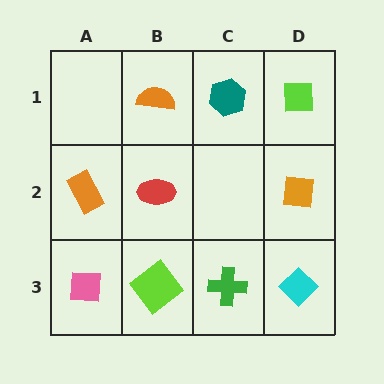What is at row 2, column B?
A red ellipse.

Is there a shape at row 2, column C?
No, that cell is empty.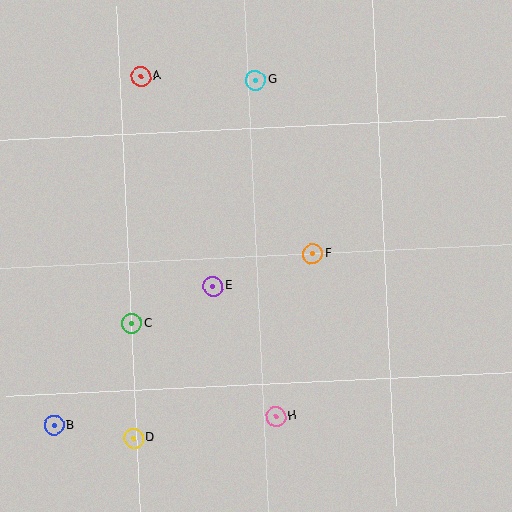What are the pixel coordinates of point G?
Point G is at (256, 80).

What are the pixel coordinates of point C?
Point C is at (132, 324).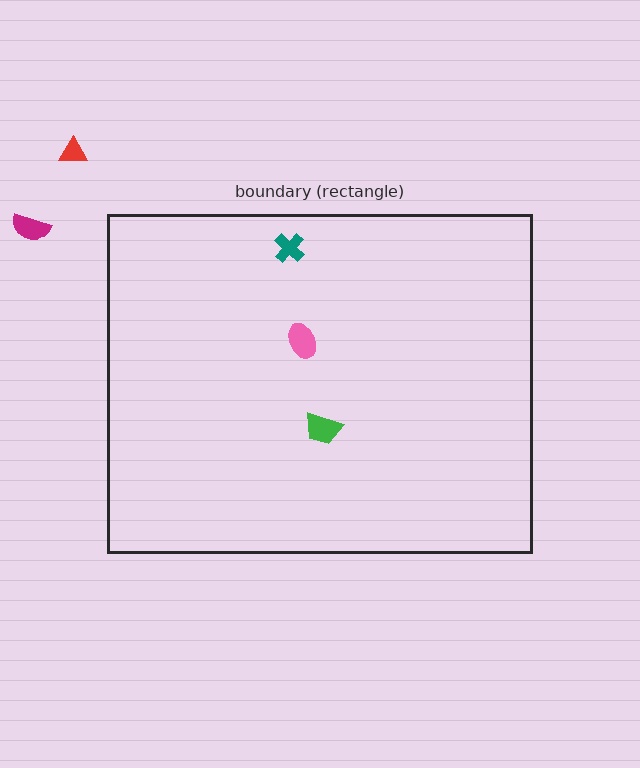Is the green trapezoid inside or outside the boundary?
Inside.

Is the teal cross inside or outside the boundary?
Inside.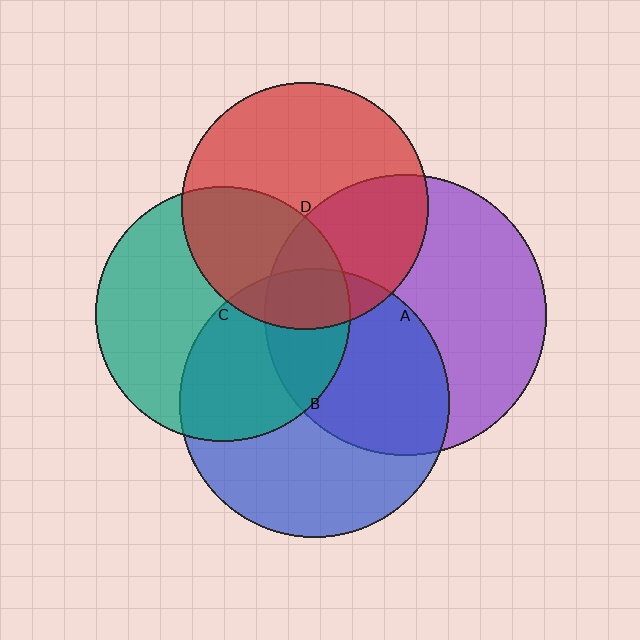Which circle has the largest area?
Circle A (purple).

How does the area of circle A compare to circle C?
Approximately 1.2 times.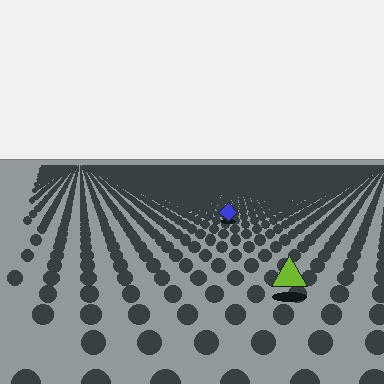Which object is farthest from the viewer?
The blue diamond is farthest from the viewer. It appears smaller and the ground texture around it is denser.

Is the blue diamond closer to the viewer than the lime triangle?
No. The lime triangle is closer — you can tell from the texture gradient: the ground texture is coarser near it.